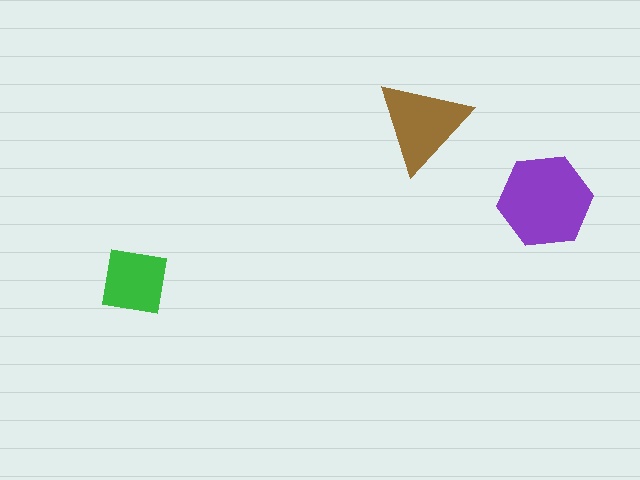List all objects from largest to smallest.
The purple hexagon, the brown triangle, the green square.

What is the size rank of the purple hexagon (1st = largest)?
1st.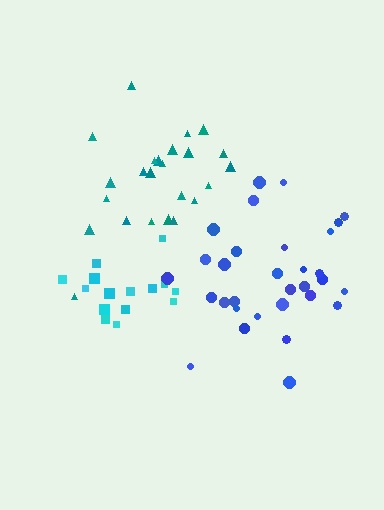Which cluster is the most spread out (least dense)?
Blue.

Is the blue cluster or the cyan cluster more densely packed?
Cyan.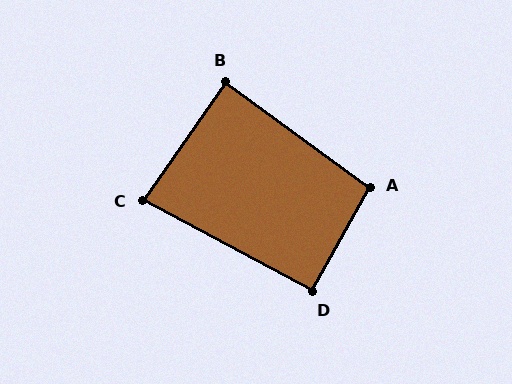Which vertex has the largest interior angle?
A, at approximately 97 degrees.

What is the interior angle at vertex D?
Approximately 91 degrees (approximately right).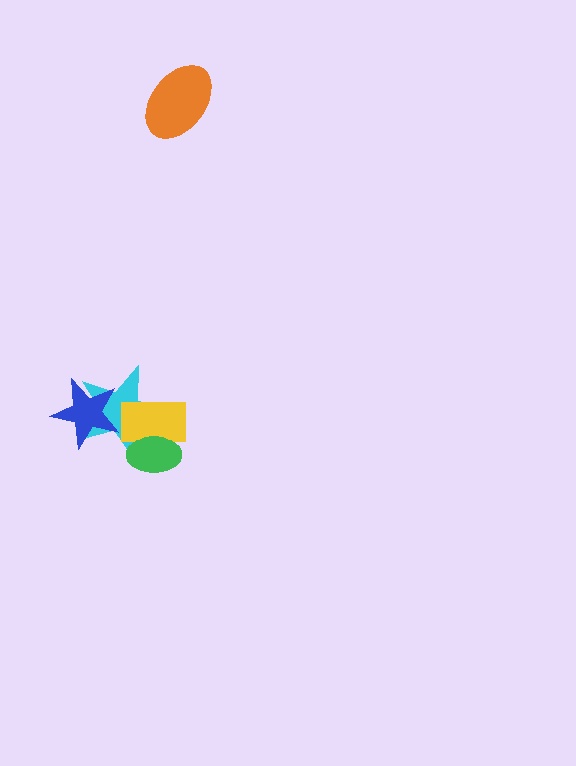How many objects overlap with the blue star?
1 object overlaps with the blue star.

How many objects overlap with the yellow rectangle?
2 objects overlap with the yellow rectangle.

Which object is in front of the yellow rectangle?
The green ellipse is in front of the yellow rectangle.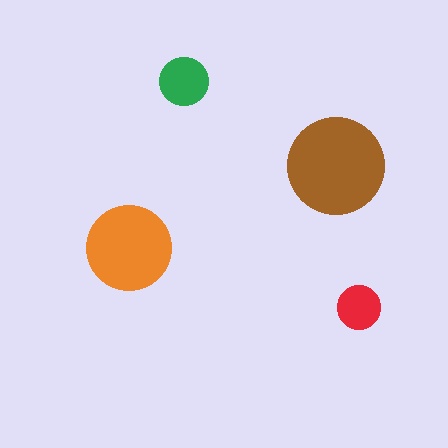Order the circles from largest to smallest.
the brown one, the orange one, the green one, the red one.